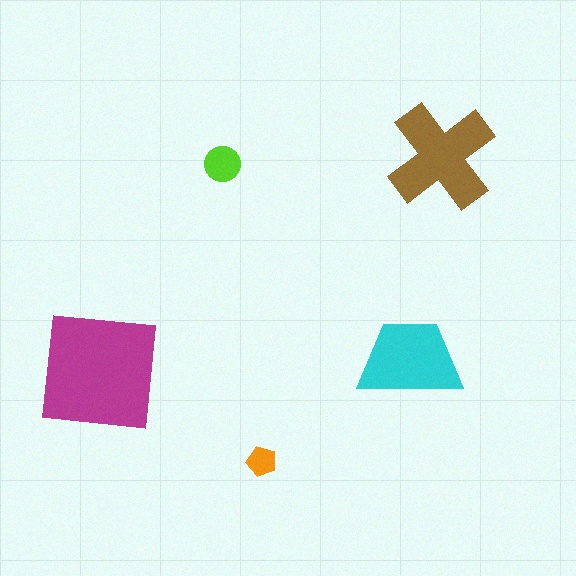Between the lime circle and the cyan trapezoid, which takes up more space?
The cyan trapezoid.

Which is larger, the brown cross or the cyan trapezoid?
The brown cross.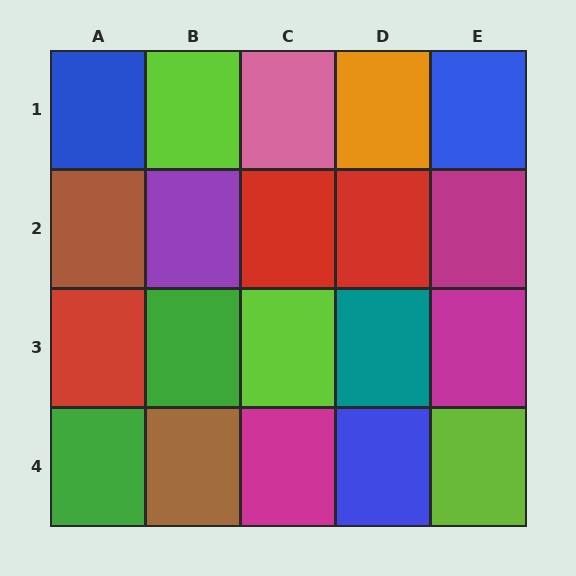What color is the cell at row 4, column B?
Brown.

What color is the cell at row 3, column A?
Red.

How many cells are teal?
1 cell is teal.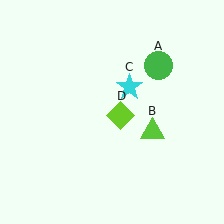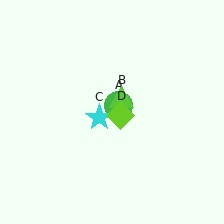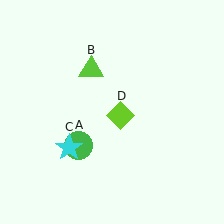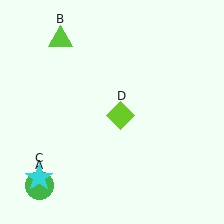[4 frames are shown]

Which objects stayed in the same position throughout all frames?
Lime diamond (object D) remained stationary.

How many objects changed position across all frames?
3 objects changed position: green circle (object A), lime triangle (object B), cyan star (object C).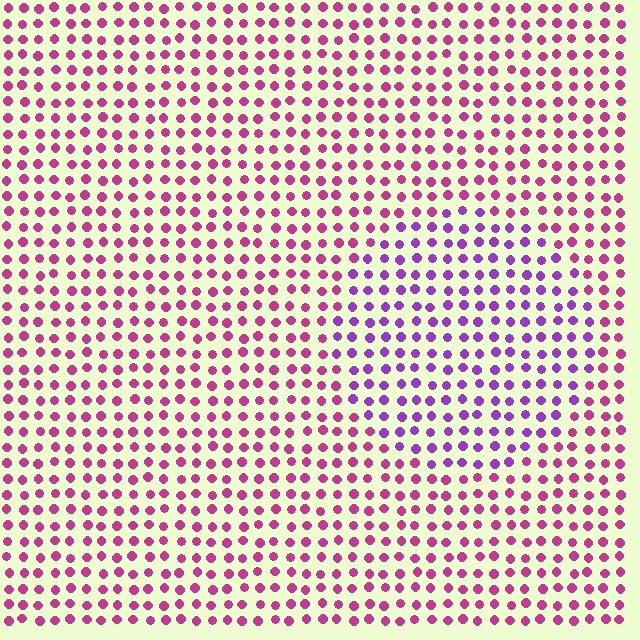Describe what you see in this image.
The image is filled with small magenta elements in a uniform arrangement. A circle-shaped region is visible where the elements are tinted to a slightly different hue, forming a subtle color boundary.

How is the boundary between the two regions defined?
The boundary is defined purely by a slight shift in hue (about 39 degrees). Spacing, size, and orientation are identical on both sides.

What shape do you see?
I see a circle.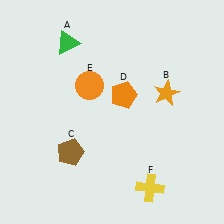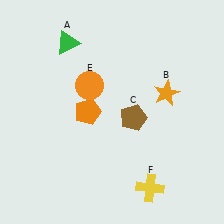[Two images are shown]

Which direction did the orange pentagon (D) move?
The orange pentagon (D) moved left.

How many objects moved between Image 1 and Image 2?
2 objects moved between the two images.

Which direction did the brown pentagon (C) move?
The brown pentagon (C) moved right.